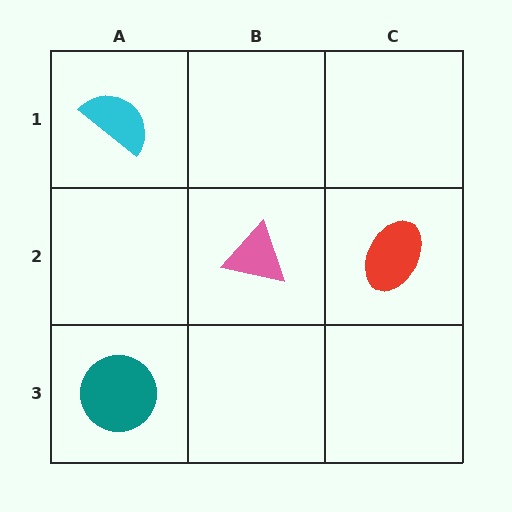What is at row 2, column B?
A pink triangle.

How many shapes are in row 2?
2 shapes.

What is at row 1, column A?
A cyan semicircle.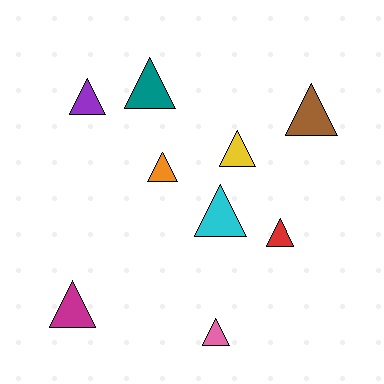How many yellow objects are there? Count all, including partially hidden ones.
There is 1 yellow object.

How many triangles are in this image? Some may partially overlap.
There are 9 triangles.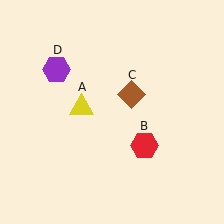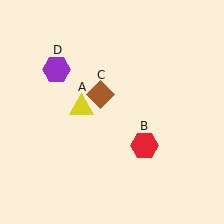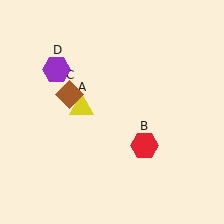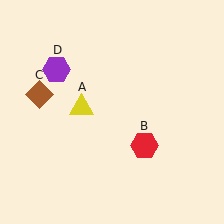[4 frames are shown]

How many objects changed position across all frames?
1 object changed position: brown diamond (object C).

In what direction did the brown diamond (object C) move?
The brown diamond (object C) moved left.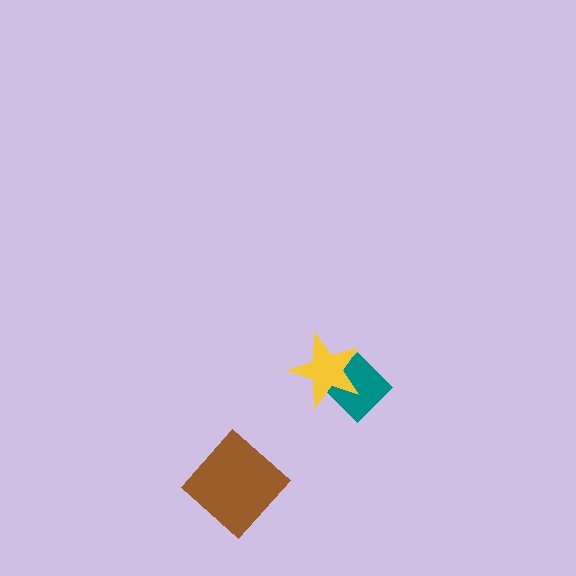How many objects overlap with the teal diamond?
1 object overlaps with the teal diamond.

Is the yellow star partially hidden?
No, no other shape covers it.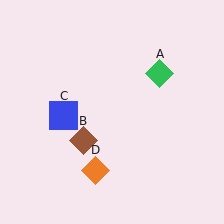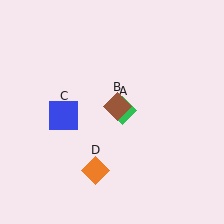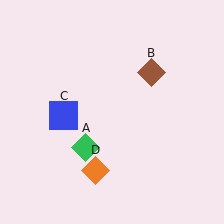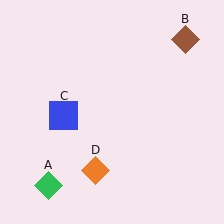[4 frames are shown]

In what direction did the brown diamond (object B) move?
The brown diamond (object B) moved up and to the right.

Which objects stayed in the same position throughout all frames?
Blue square (object C) and orange diamond (object D) remained stationary.